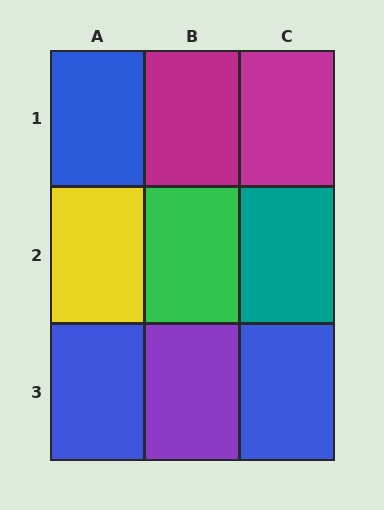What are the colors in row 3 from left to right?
Blue, purple, blue.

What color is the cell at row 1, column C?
Magenta.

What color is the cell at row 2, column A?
Yellow.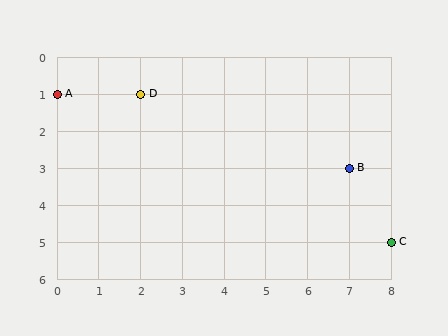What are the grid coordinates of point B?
Point B is at grid coordinates (7, 3).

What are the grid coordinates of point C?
Point C is at grid coordinates (8, 5).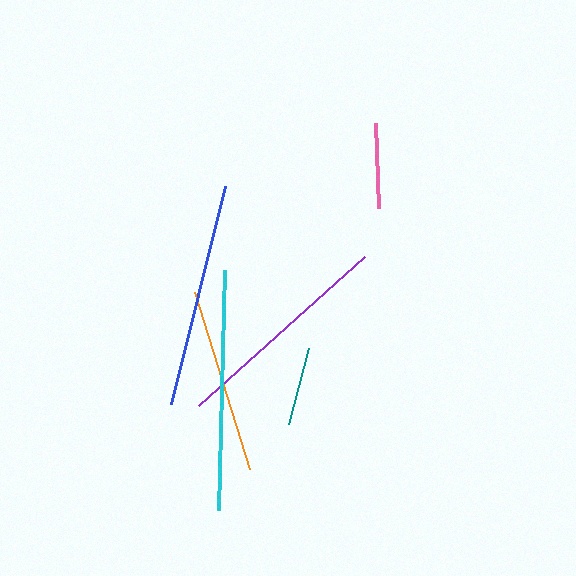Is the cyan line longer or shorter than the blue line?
The cyan line is longer than the blue line.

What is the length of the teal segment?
The teal segment is approximately 79 pixels long.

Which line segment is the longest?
The cyan line is the longest at approximately 241 pixels.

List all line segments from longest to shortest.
From longest to shortest: cyan, blue, purple, orange, pink, teal.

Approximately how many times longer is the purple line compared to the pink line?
The purple line is approximately 2.6 times the length of the pink line.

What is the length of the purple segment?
The purple segment is approximately 224 pixels long.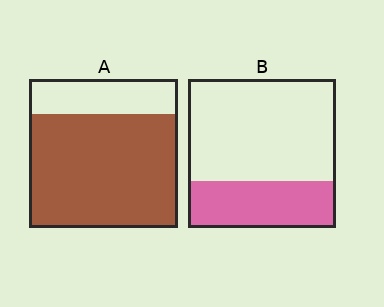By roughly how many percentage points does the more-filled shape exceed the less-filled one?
By roughly 45 percentage points (A over B).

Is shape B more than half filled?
No.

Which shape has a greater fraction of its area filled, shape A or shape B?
Shape A.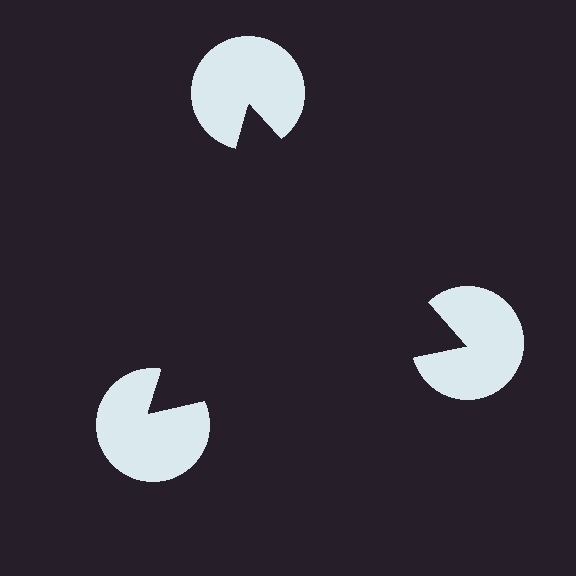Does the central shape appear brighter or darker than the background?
It typically appears slightly darker than the background, even though no actual brightness change is drawn.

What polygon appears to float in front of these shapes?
An illusory triangle — its edges are inferred from the aligned wedge cuts in the pac-man discs, not physically drawn.